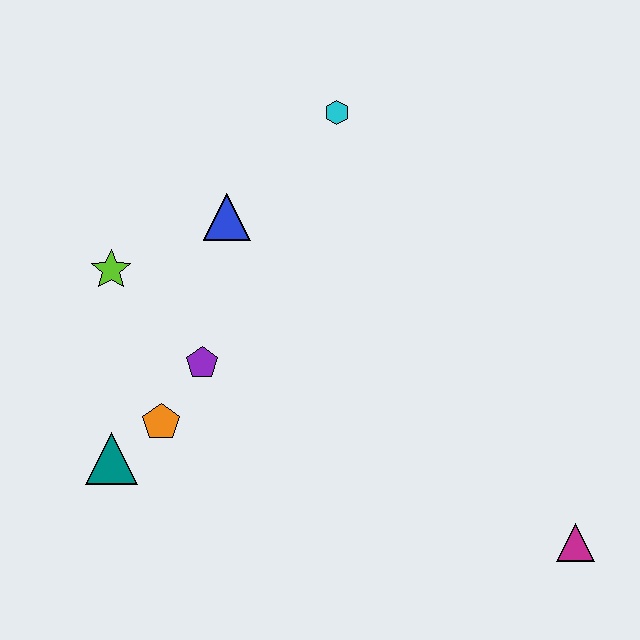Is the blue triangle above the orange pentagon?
Yes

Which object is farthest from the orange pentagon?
The magenta triangle is farthest from the orange pentagon.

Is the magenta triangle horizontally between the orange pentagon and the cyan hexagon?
No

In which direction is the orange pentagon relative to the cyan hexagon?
The orange pentagon is below the cyan hexagon.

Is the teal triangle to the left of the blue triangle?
Yes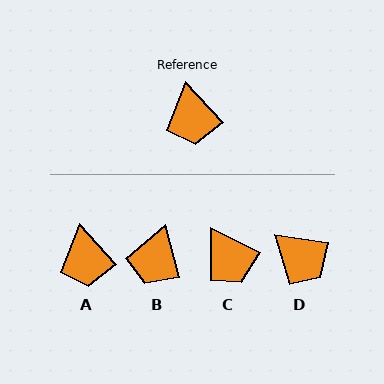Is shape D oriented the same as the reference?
No, it is off by about 39 degrees.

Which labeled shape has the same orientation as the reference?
A.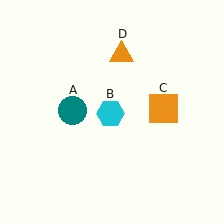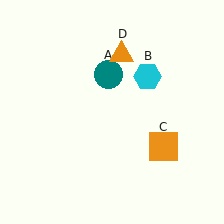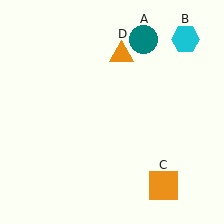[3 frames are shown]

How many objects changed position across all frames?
3 objects changed position: teal circle (object A), cyan hexagon (object B), orange square (object C).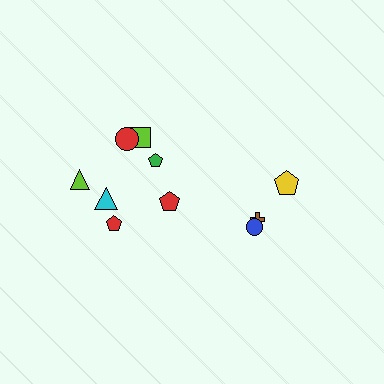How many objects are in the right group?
There are 3 objects.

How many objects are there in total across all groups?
There are 10 objects.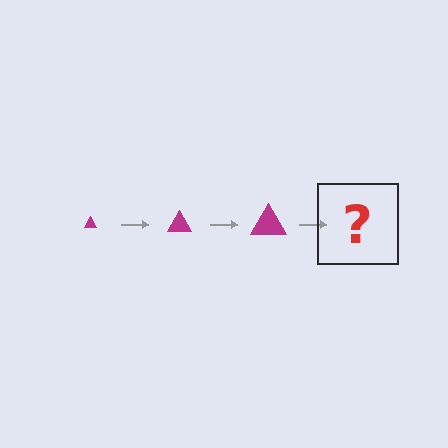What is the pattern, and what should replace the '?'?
The pattern is that the triangle gets progressively larger each step. The '?' should be a magenta triangle, larger than the previous one.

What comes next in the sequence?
The next element should be a magenta triangle, larger than the previous one.